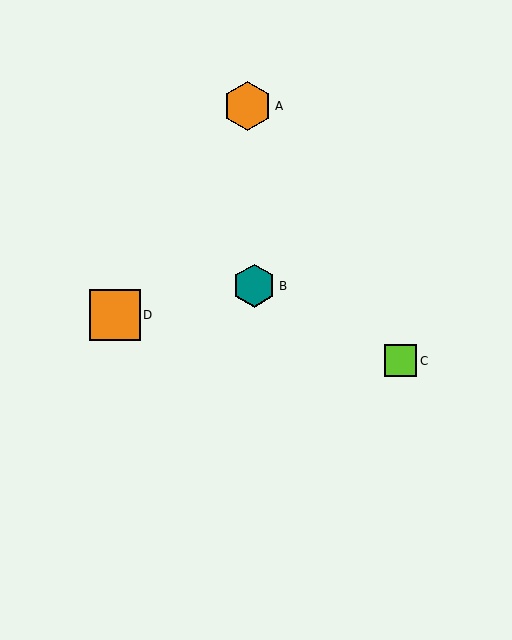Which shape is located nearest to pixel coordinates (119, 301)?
The orange square (labeled D) at (115, 315) is nearest to that location.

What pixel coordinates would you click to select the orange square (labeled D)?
Click at (115, 315) to select the orange square D.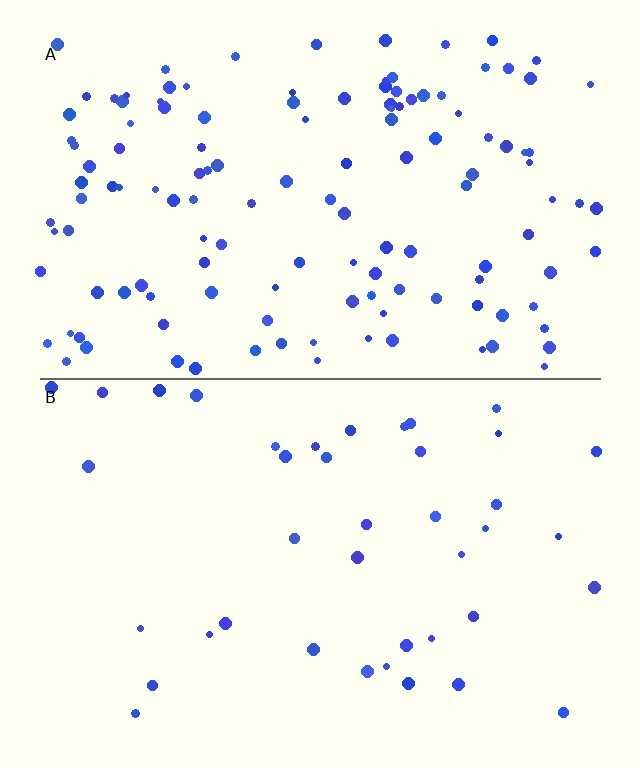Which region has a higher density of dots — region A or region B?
A (the top).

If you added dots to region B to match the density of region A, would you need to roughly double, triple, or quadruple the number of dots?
Approximately triple.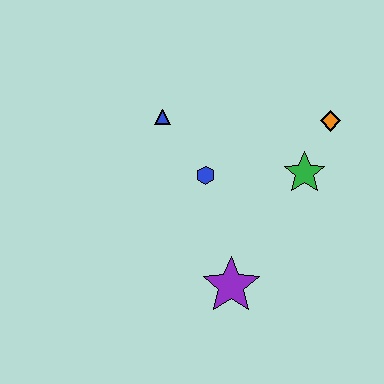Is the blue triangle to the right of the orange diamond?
No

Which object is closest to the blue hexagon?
The blue triangle is closest to the blue hexagon.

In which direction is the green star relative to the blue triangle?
The green star is to the right of the blue triangle.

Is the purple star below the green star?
Yes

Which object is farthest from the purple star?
The orange diamond is farthest from the purple star.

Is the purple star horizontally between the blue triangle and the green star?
Yes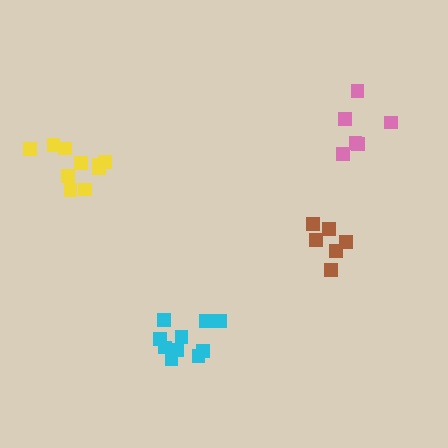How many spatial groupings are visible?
There are 4 spatial groupings.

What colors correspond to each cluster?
The clusters are colored: yellow, cyan, brown, pink.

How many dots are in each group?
Group 1: 10 dots, Group 2: 11 dots, Group 3: 6 dots, Group 4: 6 dots (33 total).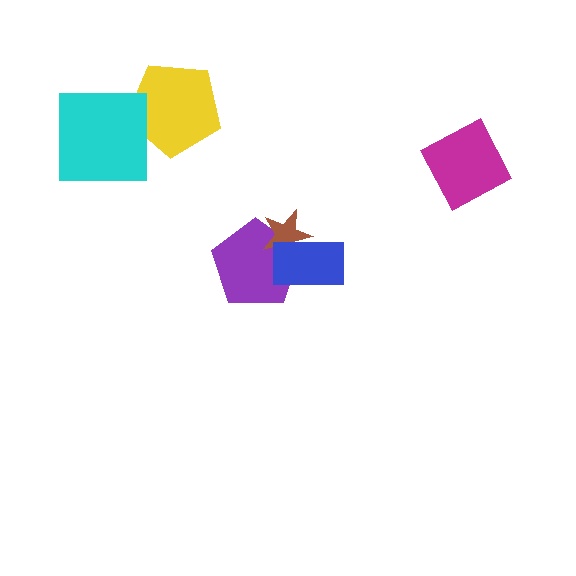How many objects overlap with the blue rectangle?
2 objects overlap with the blue rectangle.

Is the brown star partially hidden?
Yes, it is partially covered by another shape.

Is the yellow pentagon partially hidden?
Yes, it is partially covered by another shape.